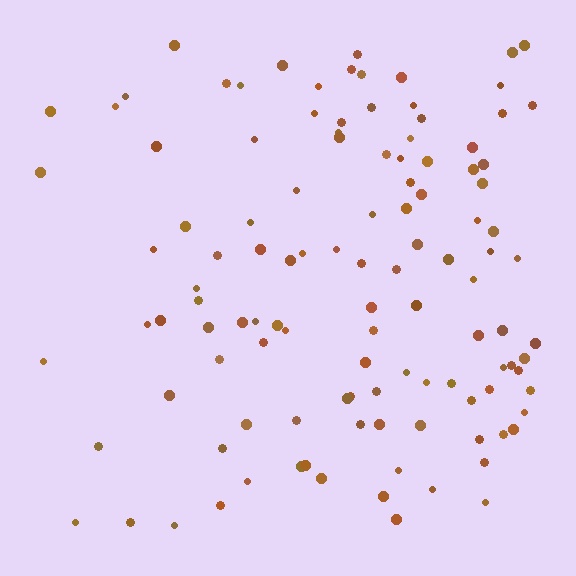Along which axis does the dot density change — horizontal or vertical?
Horizontal.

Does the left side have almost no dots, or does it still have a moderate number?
Still a moderate number, just noticeably fewer than the right.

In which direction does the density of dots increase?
From left to right, with the right side densest.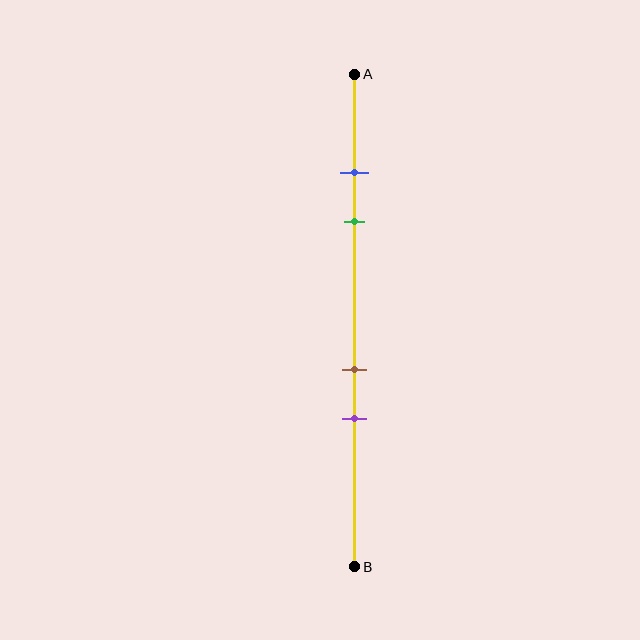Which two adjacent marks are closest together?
The blue and green marks are the closest adjacent pair.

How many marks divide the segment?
There are 4 marks dividing the segment.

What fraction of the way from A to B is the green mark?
The green mark is approximately 30% (0.3) of the way from A to B.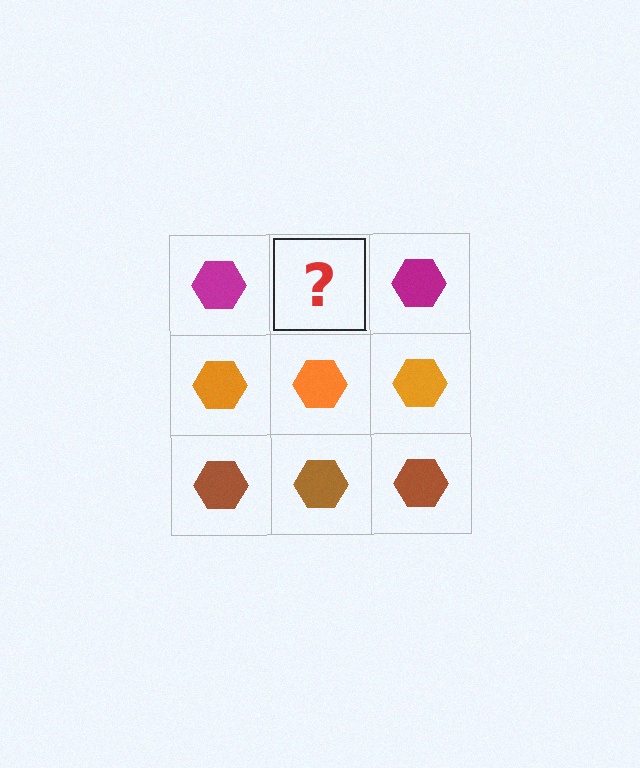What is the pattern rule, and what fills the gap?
The rule is that each row has a consistent color. The gap should be filled with a magenta hexagon.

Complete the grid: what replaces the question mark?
The question mark should be replaced with a magenta hexagon.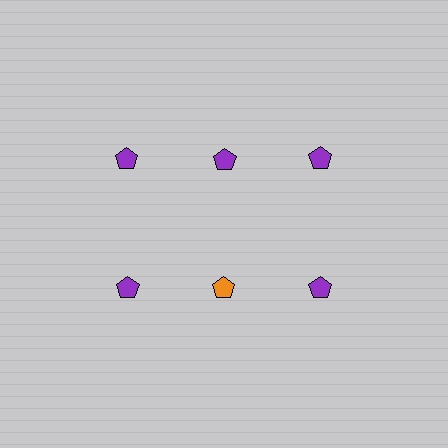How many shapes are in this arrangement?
There are 6 shapes arranged in a grid pattern.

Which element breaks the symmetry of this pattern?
The orange pentagon in the second row, second from left column breaks the symmetry. All other shapes are purple pentagons.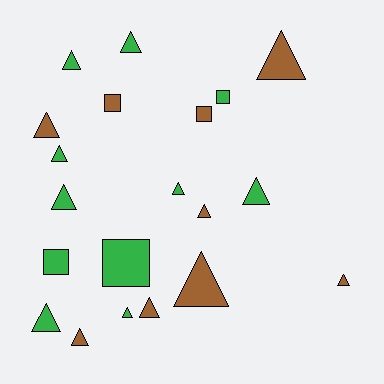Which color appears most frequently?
Green, with 11 objects.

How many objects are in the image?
There are 20 objects.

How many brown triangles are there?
There are 7 brown triangles.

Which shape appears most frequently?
Triangle, with 15 objects.